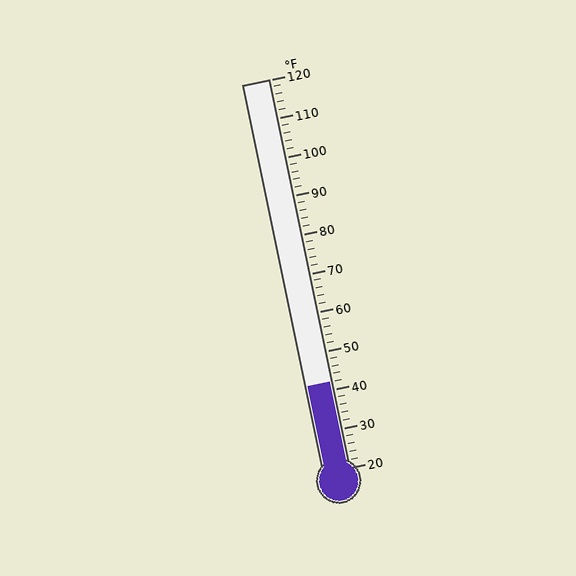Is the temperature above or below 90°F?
The temperature is below 90°F.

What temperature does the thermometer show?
The thermometer shows approximately 42°F.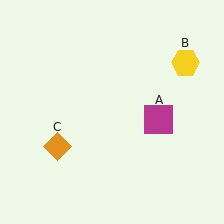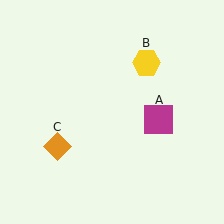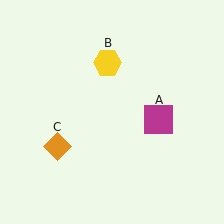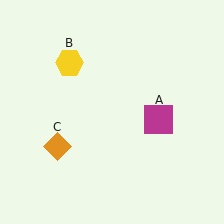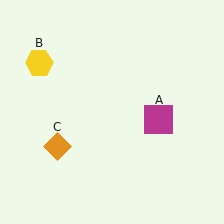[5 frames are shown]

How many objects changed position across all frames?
1 object changed position: yellow hexagon (object B).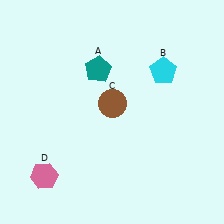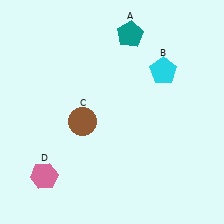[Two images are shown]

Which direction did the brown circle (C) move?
The brown circle (C) moved left.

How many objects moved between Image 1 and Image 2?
2 objects moved between the two images.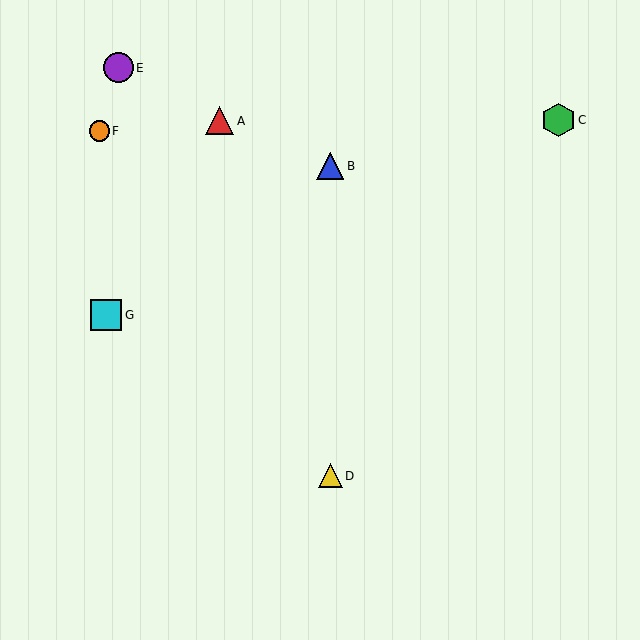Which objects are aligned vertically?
Objects B, D are aligned vertically.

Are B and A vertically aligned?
No, B is at x≈330 and A is at x≈220.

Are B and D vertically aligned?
Yes, both are at x≈330.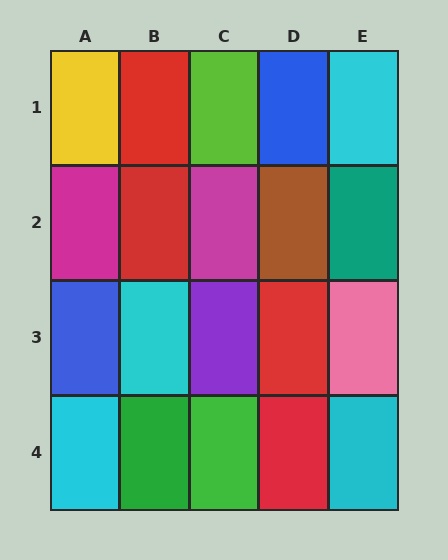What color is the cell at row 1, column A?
Yellow.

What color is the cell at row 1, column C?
Lime.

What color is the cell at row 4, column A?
Cyan.